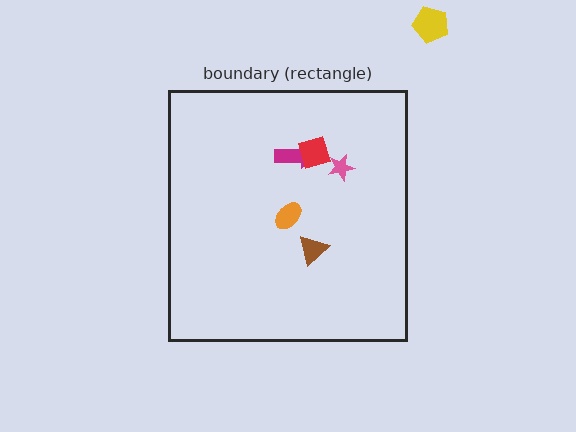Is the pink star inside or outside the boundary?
Inside.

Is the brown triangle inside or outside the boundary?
Inside.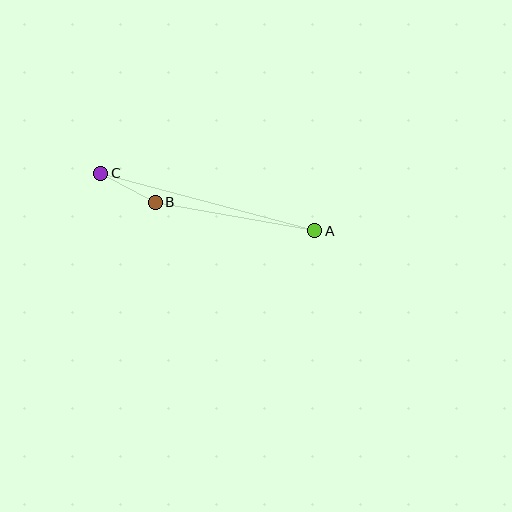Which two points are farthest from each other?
Points A and C are farthest from each other.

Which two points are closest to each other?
Points B and C are closest to each other.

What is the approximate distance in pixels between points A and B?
The distance between A and B is approximately 162 pixels.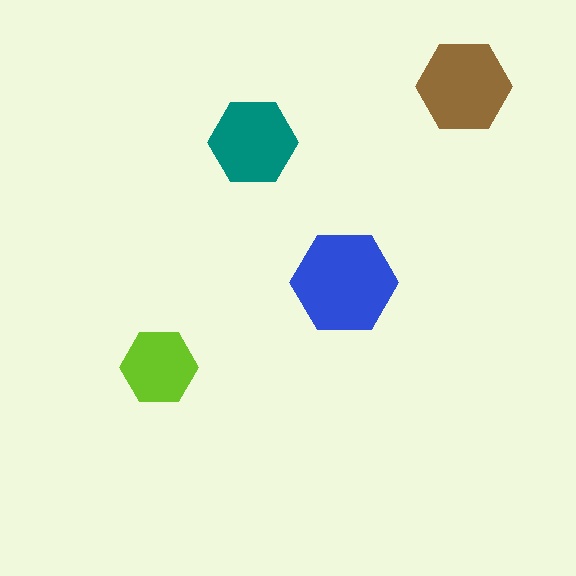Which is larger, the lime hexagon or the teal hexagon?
The teal one.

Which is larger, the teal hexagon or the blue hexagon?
The blue one.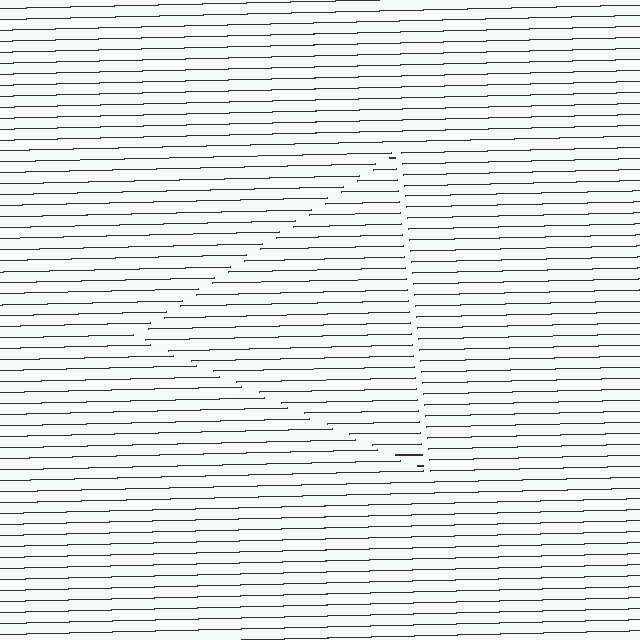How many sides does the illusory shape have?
3 sides — the line-ends trace a triangle.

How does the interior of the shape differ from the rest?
The interior of the shape contains the same grating, shifted by half a period — the contour is defined by the phase discontinuity where line-ends from the inner and outer gratings abut.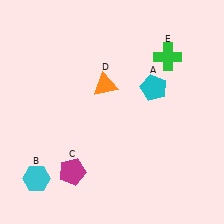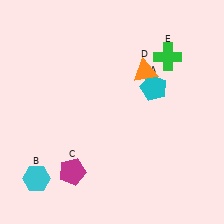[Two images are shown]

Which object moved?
The orange triangle (D) moved right.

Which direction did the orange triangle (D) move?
The orange triangle (D) moved right.